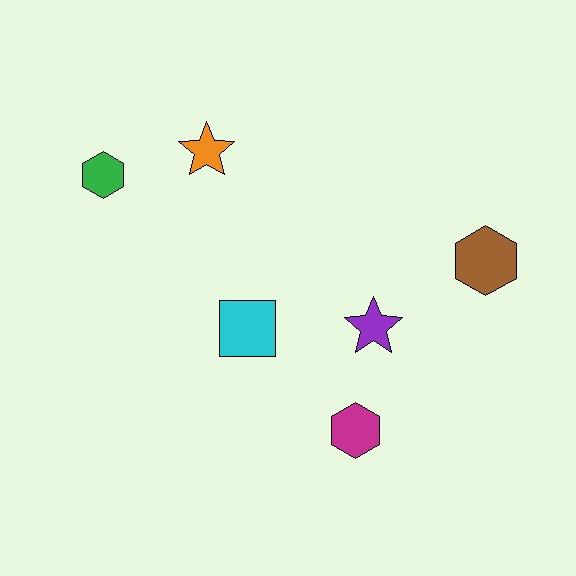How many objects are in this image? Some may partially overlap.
There are 6 objects.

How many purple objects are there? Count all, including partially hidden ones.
There is 1 purple object.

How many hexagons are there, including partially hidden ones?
There are 3 hexagons.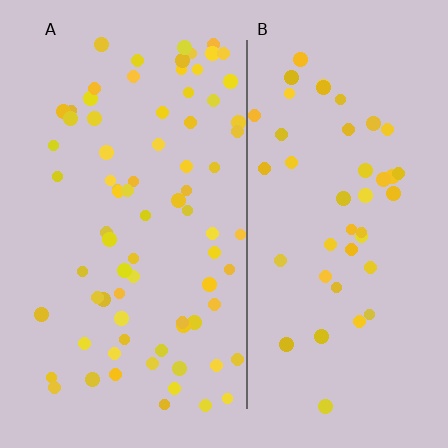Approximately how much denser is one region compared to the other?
Approximately 1.7× — region A over region B.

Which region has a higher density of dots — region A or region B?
A (the left).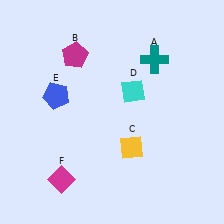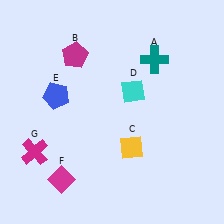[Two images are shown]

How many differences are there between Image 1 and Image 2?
There is 1 difference between the two images.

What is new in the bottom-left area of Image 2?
A magenta cross (G) was added in the bottom-left area of Image 2.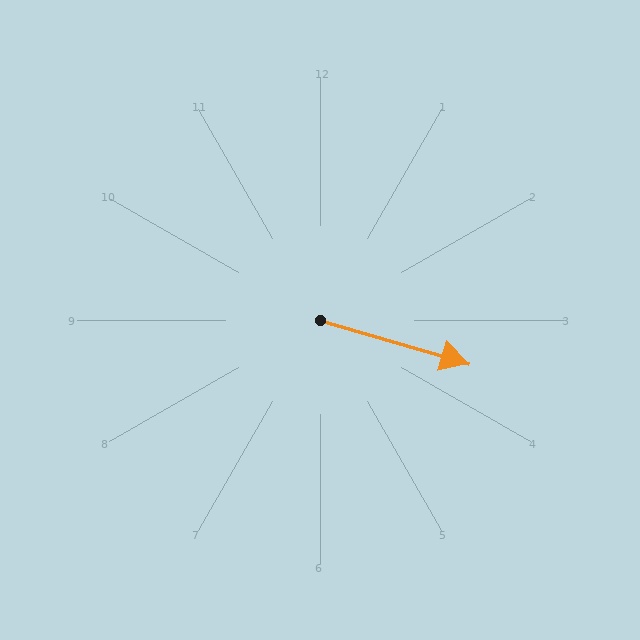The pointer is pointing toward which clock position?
Roughly 4 o'clock.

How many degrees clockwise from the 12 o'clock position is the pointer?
Approximately 106 degrees.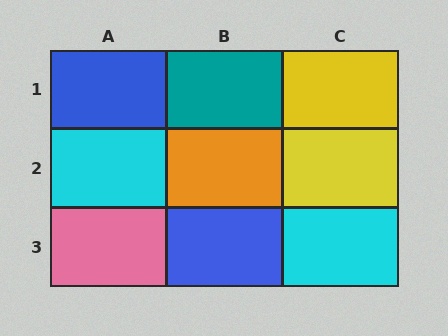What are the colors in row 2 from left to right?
Cyan, orange, yellow.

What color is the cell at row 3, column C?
Cyan.